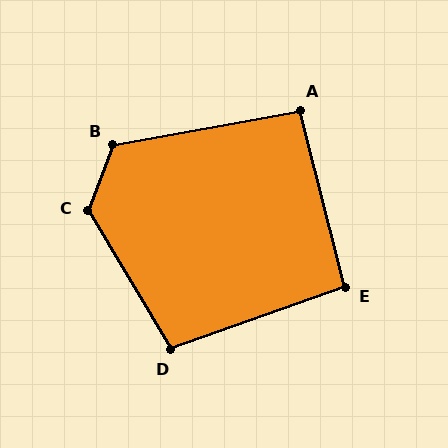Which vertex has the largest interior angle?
C, at approximately 129 degrees.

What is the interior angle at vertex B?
Approximately 121 degrees (obtuse).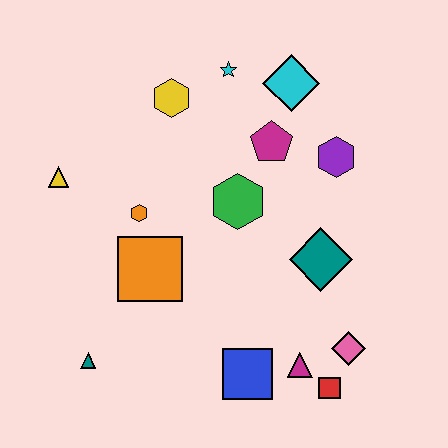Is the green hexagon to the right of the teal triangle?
Yes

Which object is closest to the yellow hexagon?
The cyan star is closest to the yellow hexagon.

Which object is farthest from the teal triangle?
The cyan diamond is farthest from the teal triangle.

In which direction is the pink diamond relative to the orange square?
The pink diamond is to the right of the orange square.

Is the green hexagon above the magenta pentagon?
No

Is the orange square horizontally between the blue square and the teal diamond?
No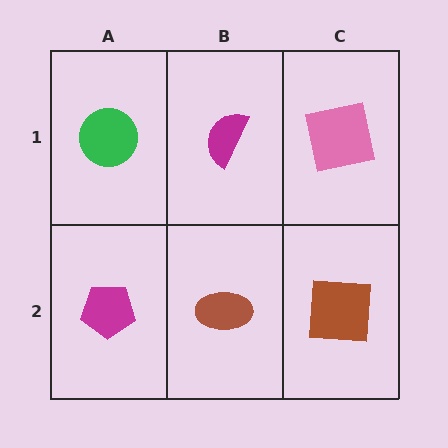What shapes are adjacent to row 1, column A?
A magenta pentagon (row 2, column A), a magenta semicircle (row 1, column B).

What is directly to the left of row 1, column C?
A magenta semicircle.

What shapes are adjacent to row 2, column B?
A magenta semicircle (row 1, column B), a magenta pentagon (row 2, column A), a brown square (row 2, column C).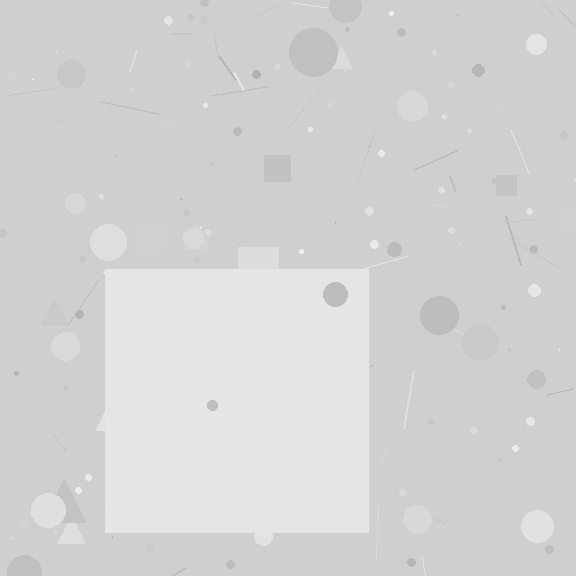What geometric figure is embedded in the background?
A square is embedded in the background.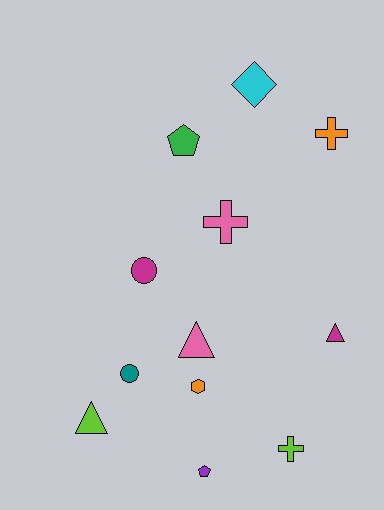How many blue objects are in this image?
There are no blue objects.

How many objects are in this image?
There are 12 objects.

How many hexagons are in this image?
There is 1 hexagon.